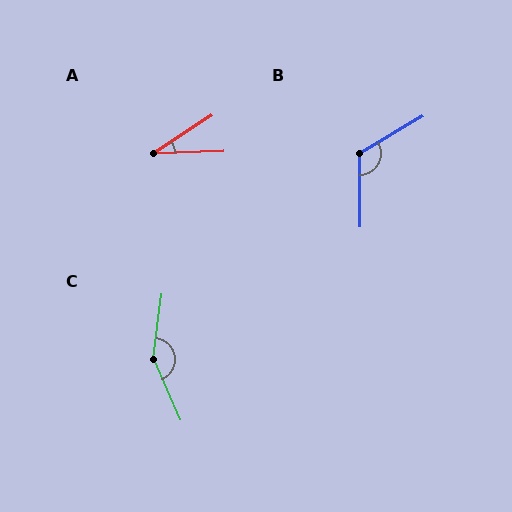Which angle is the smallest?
A, at approximately 32 degrees.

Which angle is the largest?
C, at approximately 149 degrees.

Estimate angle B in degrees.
Approximately 120 degrees.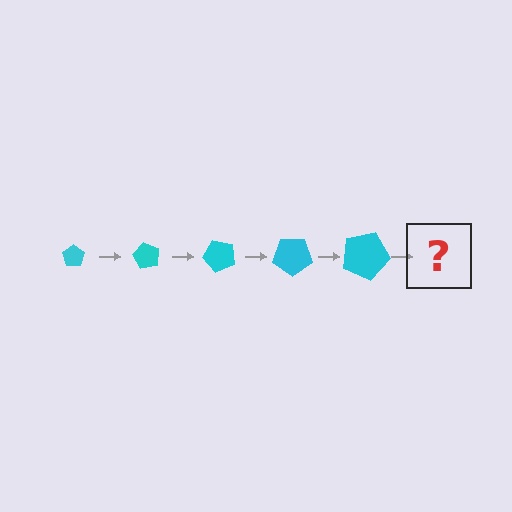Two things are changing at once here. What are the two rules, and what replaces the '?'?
The two rules are that the pentagon grows larger each step and it rotates 60 degrees each step. The '?' should be a pentagon, larger than the previous one and rotated 300 degrees from the start.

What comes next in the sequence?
The next element should be a pentagon, larger than the previous one and rotated 300 degrees from the start.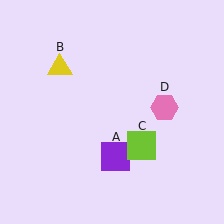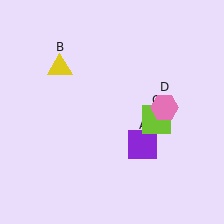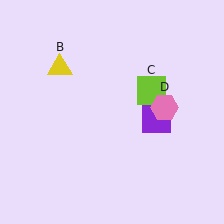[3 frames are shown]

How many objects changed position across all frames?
2 objects changed position: purple square (object A), lime square (object C).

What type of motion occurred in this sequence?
The purple square (object A), lime square (object C) rotated counterclockwise around the center of the scene.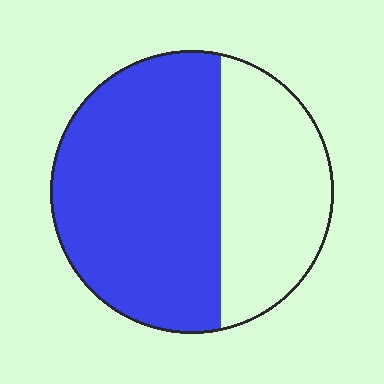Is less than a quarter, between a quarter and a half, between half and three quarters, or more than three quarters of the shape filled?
Between half and three quarters.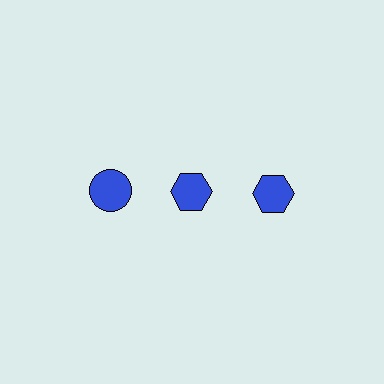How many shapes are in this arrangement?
There are 3 shapes arranged in a grid pattern.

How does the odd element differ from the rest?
It has a different shape: circle instead of hexagon.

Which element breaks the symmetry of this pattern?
The blue circle in the top row, leftmost column breaks the symmetry. All other shapes are blue hexagons.